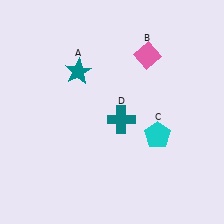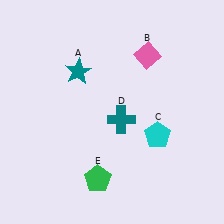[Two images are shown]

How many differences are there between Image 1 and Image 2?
There is 1 difference between the two images.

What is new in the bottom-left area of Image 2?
A green pentagon (E) was added in the bottom-left area of Image 2.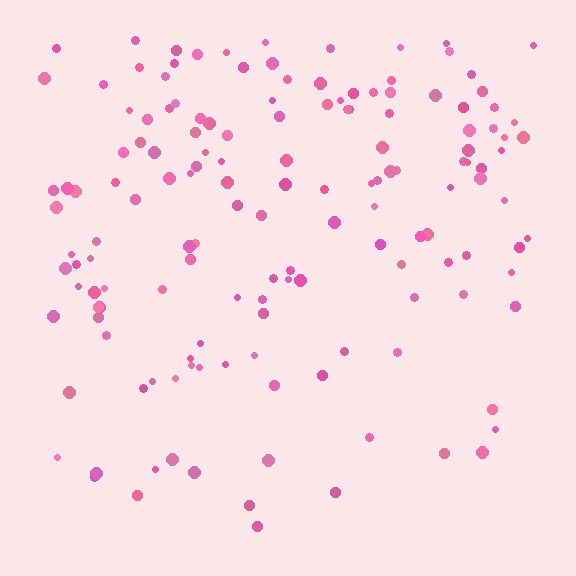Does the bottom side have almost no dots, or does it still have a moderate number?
Still a moderate number, just noticeably fewer than the top.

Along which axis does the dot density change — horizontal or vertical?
Vertical.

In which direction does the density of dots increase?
From bottom to top, with the top side densest.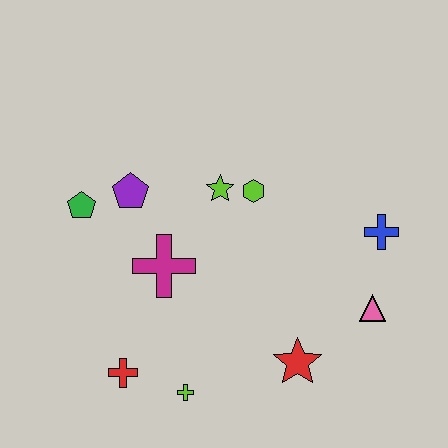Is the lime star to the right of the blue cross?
No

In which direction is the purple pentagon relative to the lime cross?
The purple pentagon is above the lime cross.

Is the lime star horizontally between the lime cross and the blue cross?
Yes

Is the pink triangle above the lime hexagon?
No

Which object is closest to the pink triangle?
The blue cross is closest to the pink triangle.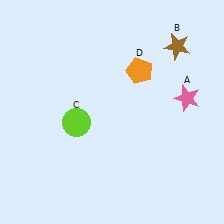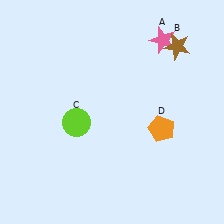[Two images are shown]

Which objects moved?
The objects that moved are: the pink star (A), the orange pentagon (D).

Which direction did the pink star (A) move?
The pink star (A) moved up.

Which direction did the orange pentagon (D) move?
The orange pentagon (D) moved down.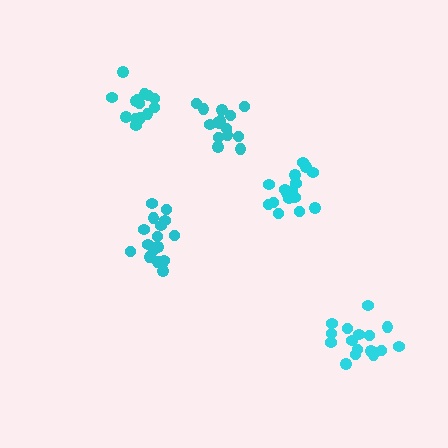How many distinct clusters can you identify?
There are 5 distinct clusters.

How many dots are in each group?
Group 1: 17 dots, Group 2: 16 dots, Group 3: 17 dots, Group 4: 15 dots, Group 5: 14 dots (79 total).